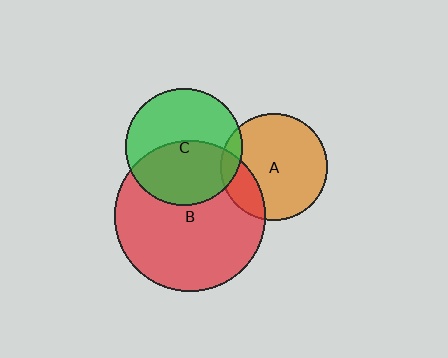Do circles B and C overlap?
Yes.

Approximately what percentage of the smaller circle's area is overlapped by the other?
Approximately 45%.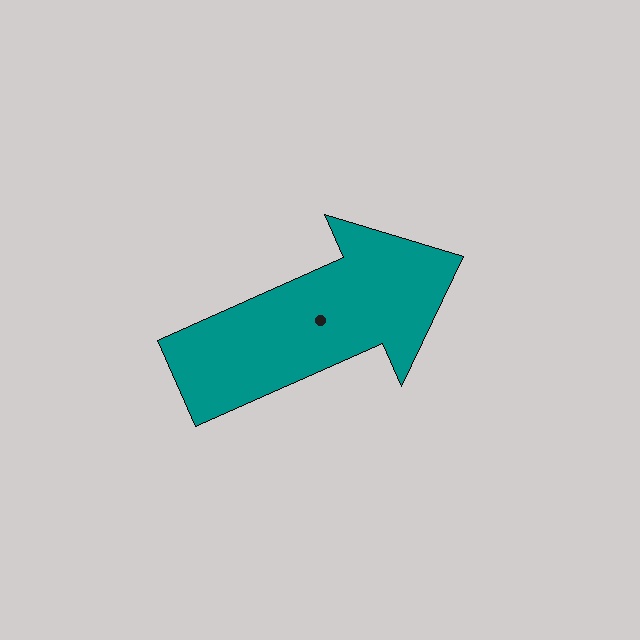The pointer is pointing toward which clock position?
Roughly 2 o'clock.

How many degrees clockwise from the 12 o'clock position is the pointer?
Approximately 66 degrees.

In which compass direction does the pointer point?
Northeast.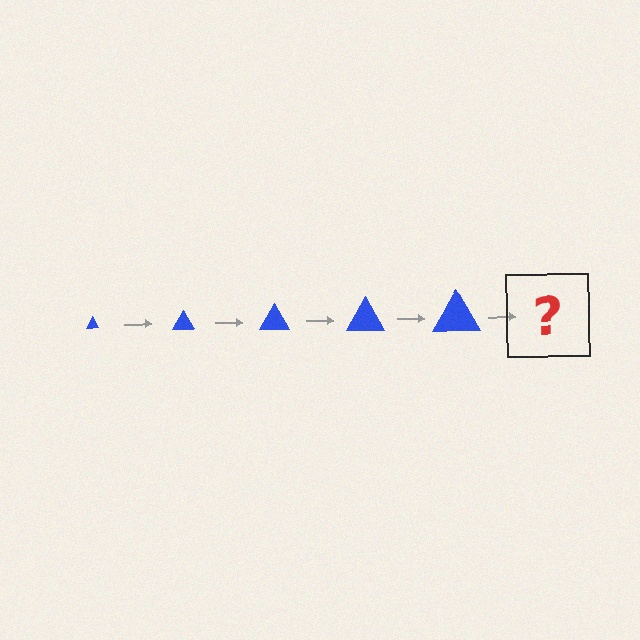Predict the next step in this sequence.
The next step is a blue triangle, larger than the previous one.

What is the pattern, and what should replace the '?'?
The pattern is that the triangle gets progressively larger each step. The '?' should be a blue triangle, larger than the previous one.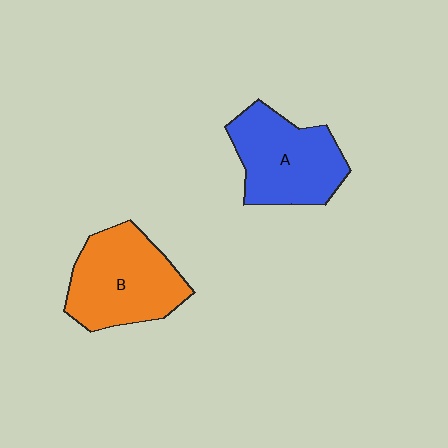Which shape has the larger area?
Shape B (orange).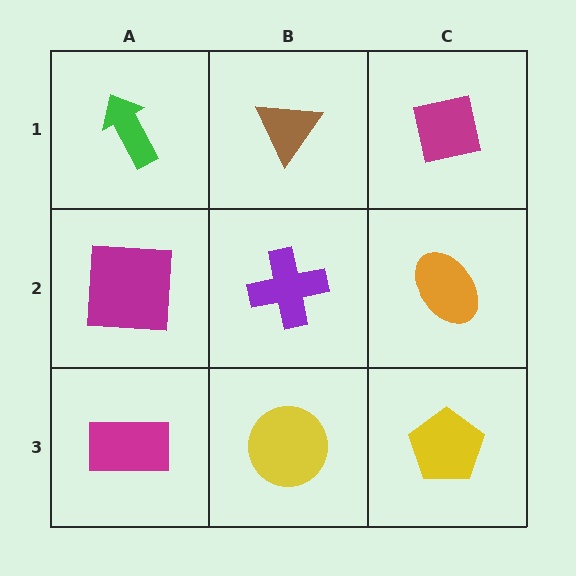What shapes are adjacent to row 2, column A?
A green arrow (row 1, column A), a magenta rectangle (row 3, column A), a purple cross (row 2, column B).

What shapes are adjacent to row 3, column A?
A magenta square (row 2, column A), a yellow circle (row 3, column B).